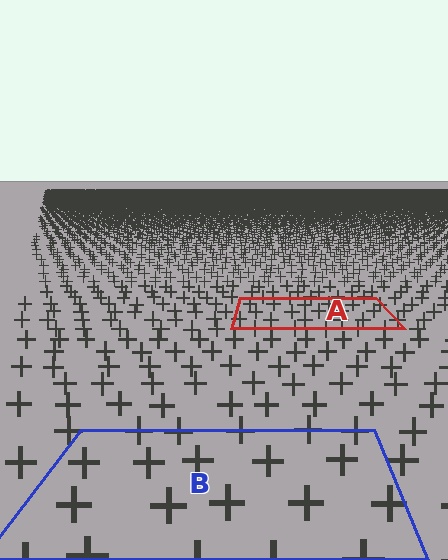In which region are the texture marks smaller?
The texture marks are smaller in region A, because it is farther away.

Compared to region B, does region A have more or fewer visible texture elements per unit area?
Region A has more texture elements per unit area — they are packed more densely because it is farther away.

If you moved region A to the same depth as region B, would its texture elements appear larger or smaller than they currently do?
They would appear larger. At a closer depth, the same texture elements are projected at a bigger on-screen size.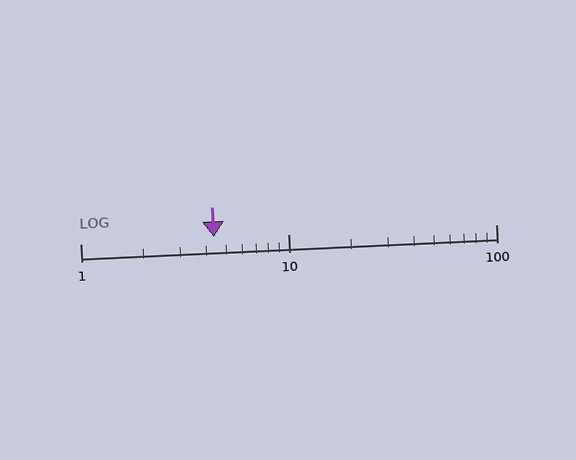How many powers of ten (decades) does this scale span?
The scale spans 2 decades, from 1 to 100.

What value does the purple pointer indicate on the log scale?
The pointer indicates approximately 4.4.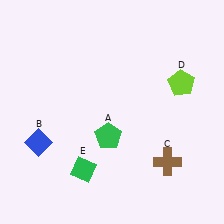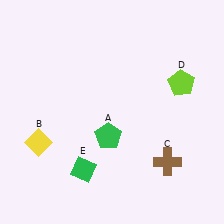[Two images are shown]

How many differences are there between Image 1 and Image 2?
There is 1 difference between the two images.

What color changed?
The diamond (B) changed from blue in Image 1 to yellow in Image 2.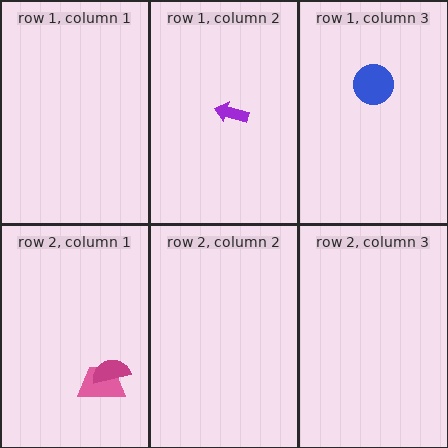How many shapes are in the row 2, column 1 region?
2.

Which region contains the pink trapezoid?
The row 2, column 1 region.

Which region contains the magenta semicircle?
The row 2, column 1 region.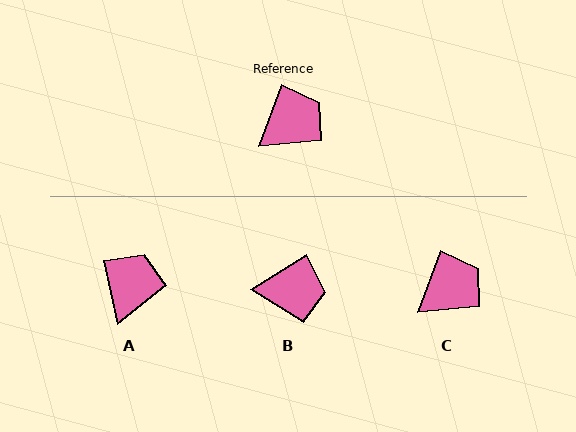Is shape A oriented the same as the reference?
No, it is off by about 33 degrees.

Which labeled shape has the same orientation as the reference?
C.